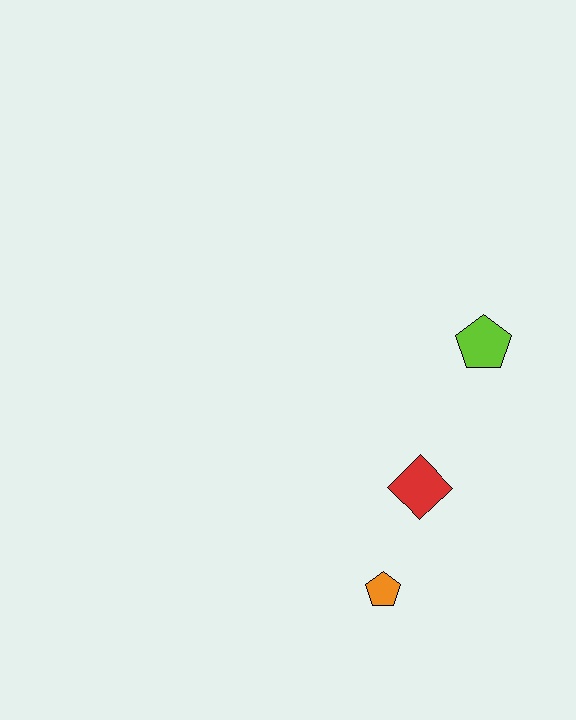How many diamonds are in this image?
There is 1 diamond.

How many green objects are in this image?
There are no green objects.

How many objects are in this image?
There are 3 objects.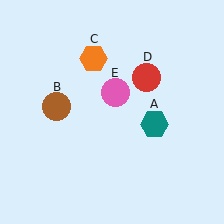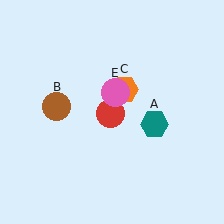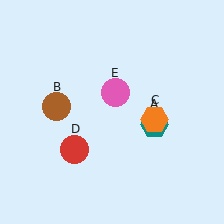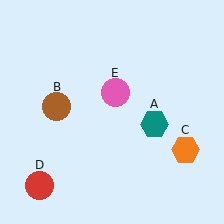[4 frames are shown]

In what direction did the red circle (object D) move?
The red circle (object D) moved down and to the left.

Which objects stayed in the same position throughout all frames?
Teal hexagon (object A) and brown circle (object B) and pink circle (object E) remained stationary.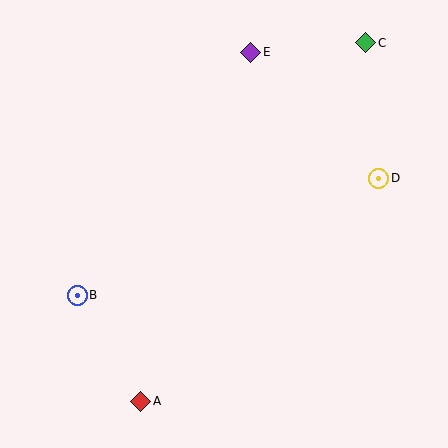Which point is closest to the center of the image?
Point D at (379, 178) is closest to the center.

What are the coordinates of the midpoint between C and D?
The midpoint between C and D is at (372, 111).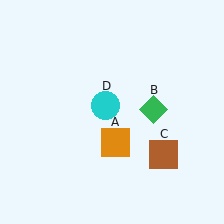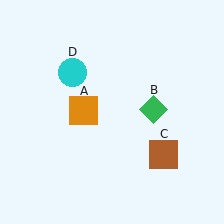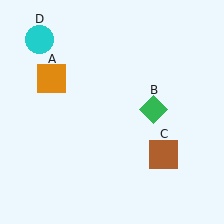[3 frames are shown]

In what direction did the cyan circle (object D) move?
The cyan circle (object D) moved up and to the left.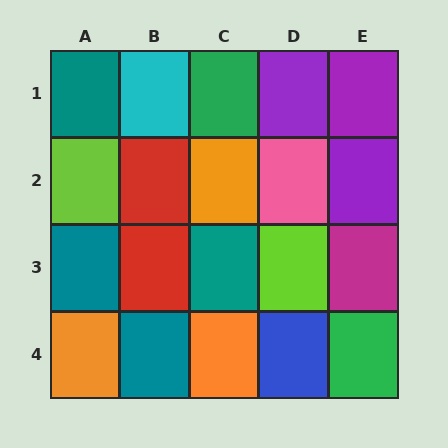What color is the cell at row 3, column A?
Teal.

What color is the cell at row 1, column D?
Purple.